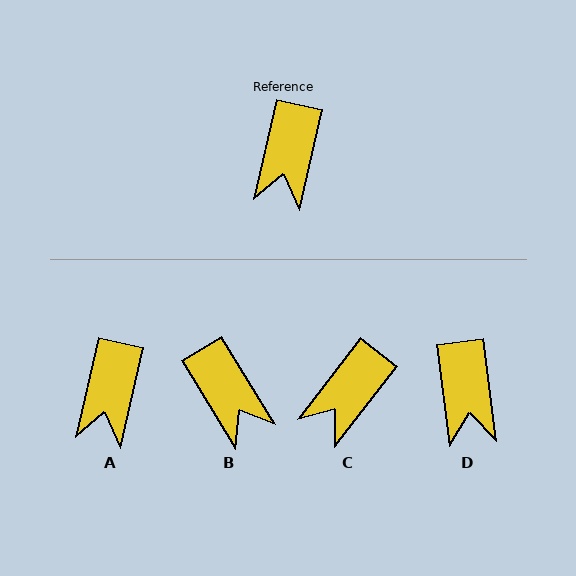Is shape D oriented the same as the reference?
No, it is off by about 20 degrees.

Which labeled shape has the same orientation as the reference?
A.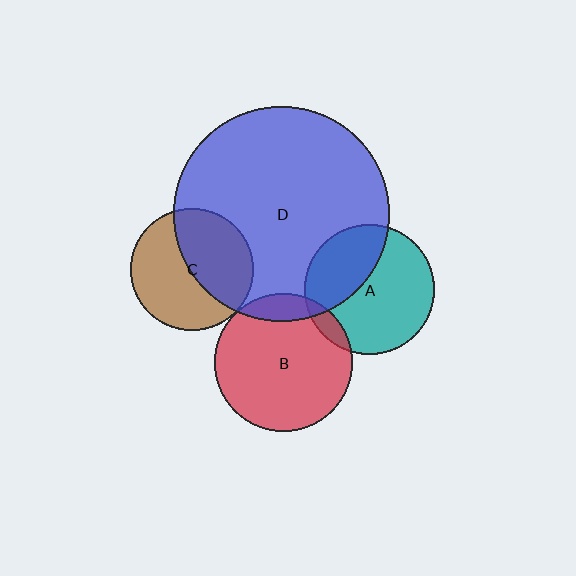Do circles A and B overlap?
Yes.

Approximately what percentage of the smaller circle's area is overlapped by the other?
Approximately 10%.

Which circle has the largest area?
Circle D (blue).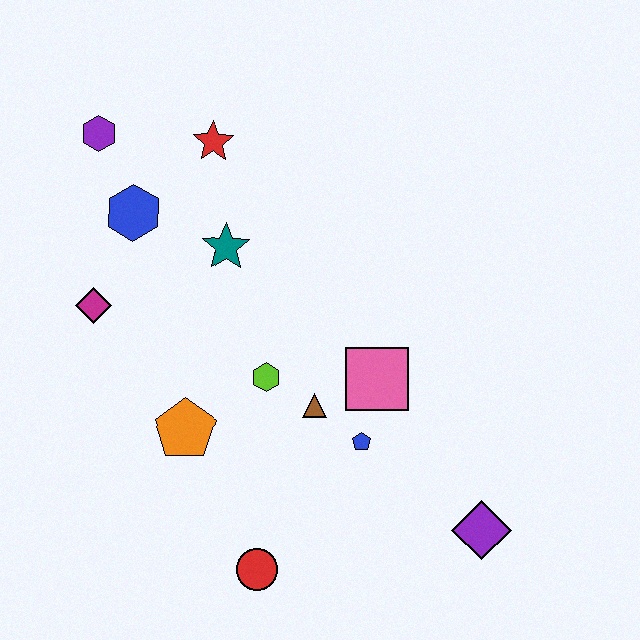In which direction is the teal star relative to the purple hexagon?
The teal star is to the right of the purple hexagon.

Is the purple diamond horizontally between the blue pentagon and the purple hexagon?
No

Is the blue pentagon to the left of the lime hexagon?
No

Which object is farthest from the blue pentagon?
The purple hexagon is farthest from the blue pentagon.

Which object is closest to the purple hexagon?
The blue hexagon is closest to the purple hexagon.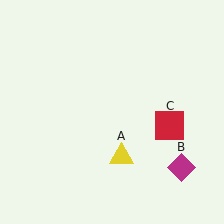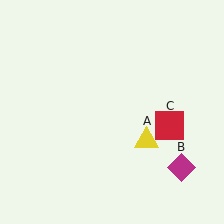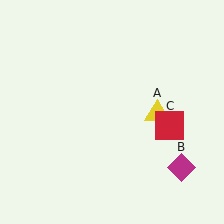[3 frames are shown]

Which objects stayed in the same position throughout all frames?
Magenta diamond (object B) and red square (object C) remained stationary.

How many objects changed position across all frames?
1 object changed position: yellow triangle (object A).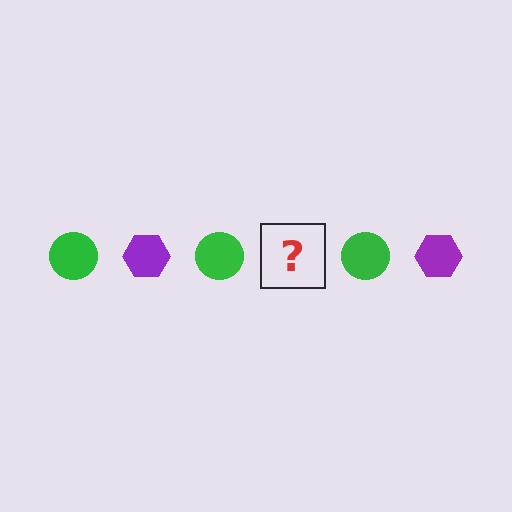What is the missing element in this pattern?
The missing element is a purple hexagon.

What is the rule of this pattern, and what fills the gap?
The rule is that the pattern alternates between green circle and purple hexagon. The gap should be filled with a purple hexagon.